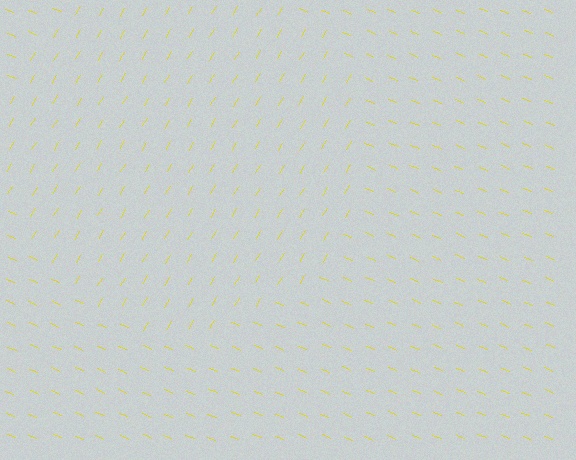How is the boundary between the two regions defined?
The boundary is defined purely by a change in line orientation (approximately 81 degrees difference). All lines are the same color and thickness.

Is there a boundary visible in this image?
Yes, there is a texture boundary formed by a change in line orientation.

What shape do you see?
I see a circle.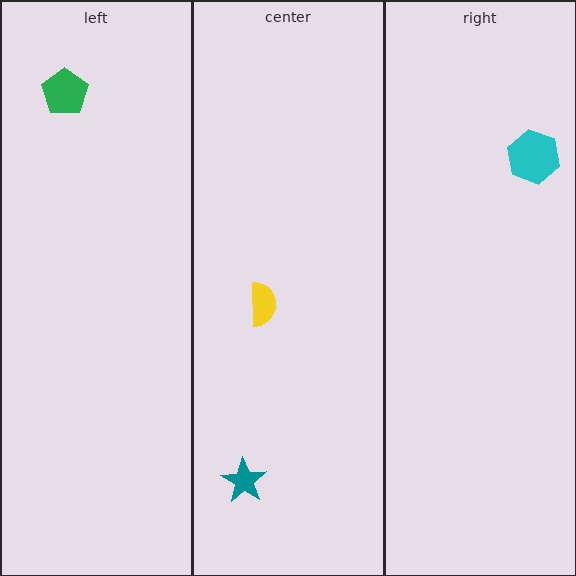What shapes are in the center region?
The yellow semicircle, the teal star.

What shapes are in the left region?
The green pentagon.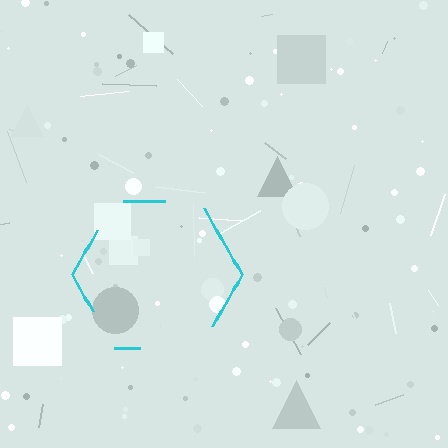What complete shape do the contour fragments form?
The contour fragments form a hexagon.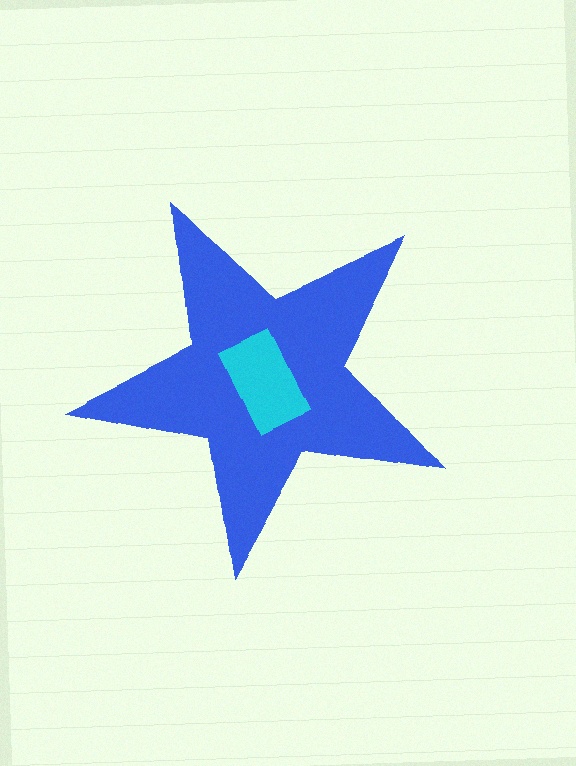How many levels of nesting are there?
2.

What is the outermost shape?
The blue star.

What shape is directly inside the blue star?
The cyan rectangle.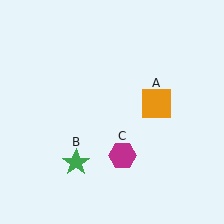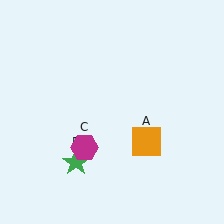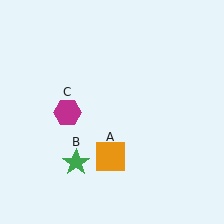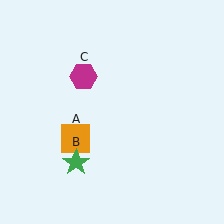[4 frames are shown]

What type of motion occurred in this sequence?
The orange square (object A), magenta hexagon (object C) rotated clockwise around the center of the scene.